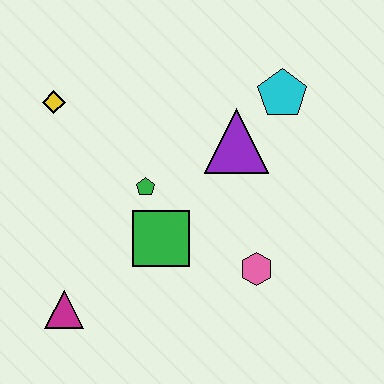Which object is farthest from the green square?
The cyan pentagon is farthest from the green square.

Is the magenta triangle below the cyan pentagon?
Yes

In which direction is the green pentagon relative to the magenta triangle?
The green pentagon is above the magenta triangle.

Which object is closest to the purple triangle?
The cyan pentagon is closest to the purple triangle.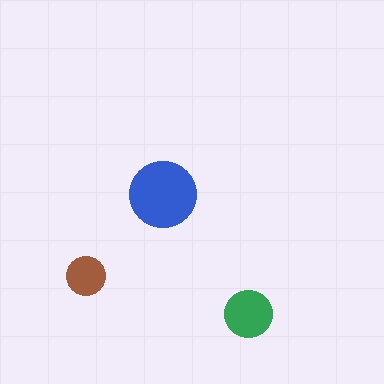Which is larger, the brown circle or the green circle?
The green one.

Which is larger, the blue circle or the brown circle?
The blue one.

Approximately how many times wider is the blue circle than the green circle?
About 1.5 times wider.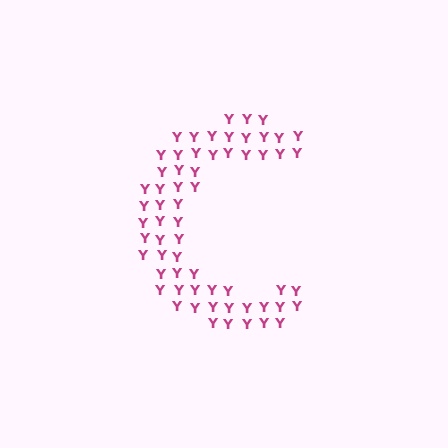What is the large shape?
The large shape is the letter C.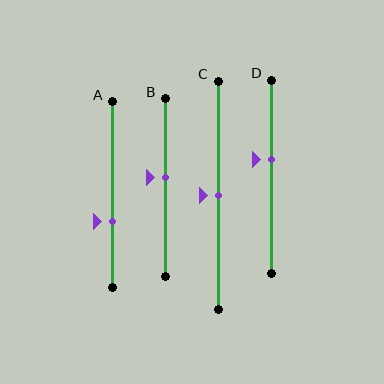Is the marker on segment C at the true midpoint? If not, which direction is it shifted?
Yes, the marker on segment C is at the true midpoint.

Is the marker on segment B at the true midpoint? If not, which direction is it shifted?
No, the marker on segment B is shifted upward by about 6% of the segment length.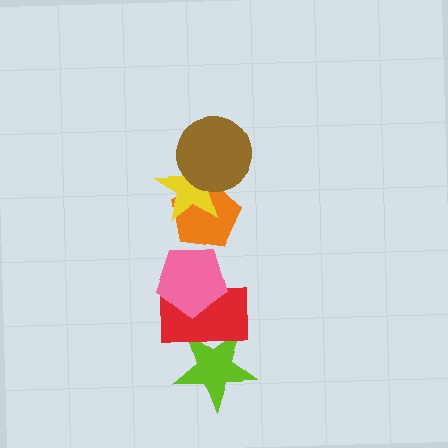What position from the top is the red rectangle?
The red rectangle is 5th from the top.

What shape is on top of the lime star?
The red rectangle is on top of the lime star.